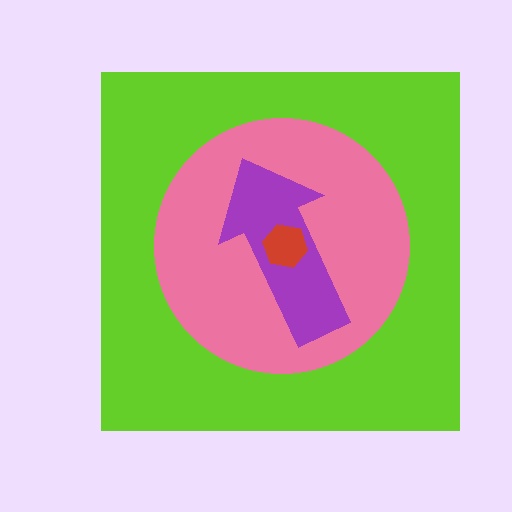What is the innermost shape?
The red hexagon.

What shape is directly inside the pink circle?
The purple arrow.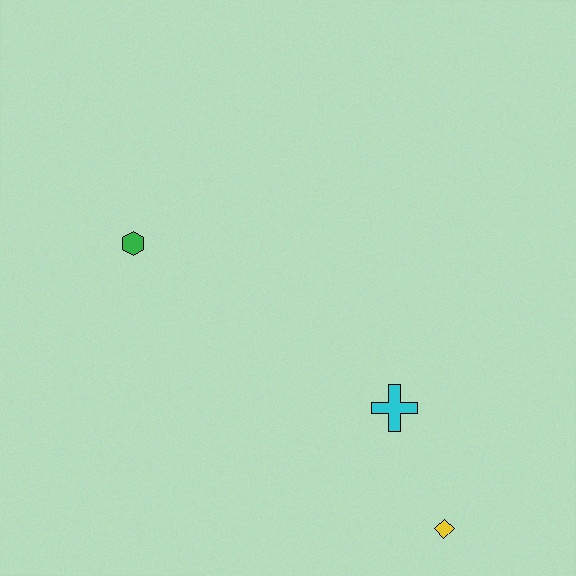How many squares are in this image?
There are no squares.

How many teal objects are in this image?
There are no teal objects.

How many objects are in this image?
There are 3 objects.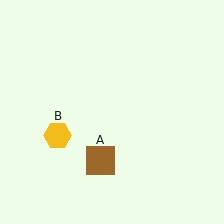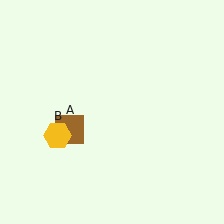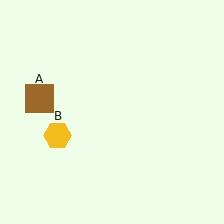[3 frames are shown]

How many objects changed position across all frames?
1 object changed position: brown square (object A).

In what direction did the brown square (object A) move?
The brown square (object A) moved up and to the left.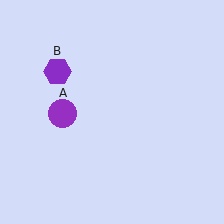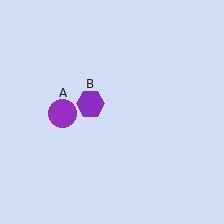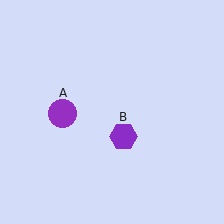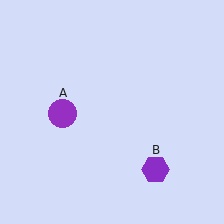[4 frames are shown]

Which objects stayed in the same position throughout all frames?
Purple circle (object A) remained stationary.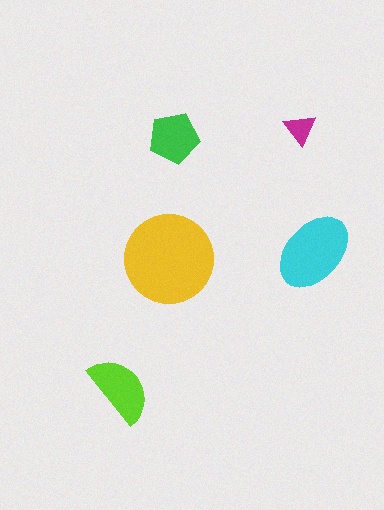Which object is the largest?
The yellow circle.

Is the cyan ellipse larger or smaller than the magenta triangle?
Larger.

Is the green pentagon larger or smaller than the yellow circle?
Smaller.